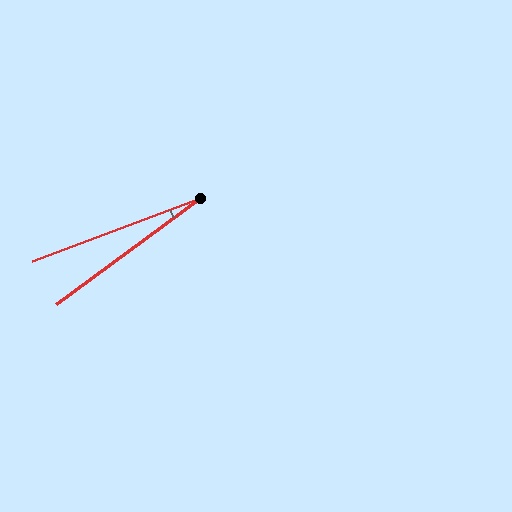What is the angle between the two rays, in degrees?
Approximately 16 degrees.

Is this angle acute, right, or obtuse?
It is acute.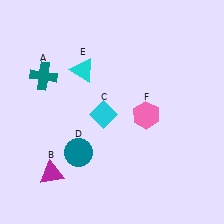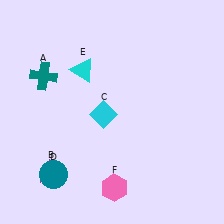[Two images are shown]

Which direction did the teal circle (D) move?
The teal circle (D) moved left.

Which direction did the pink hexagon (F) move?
The pink hexagon (F) moved down.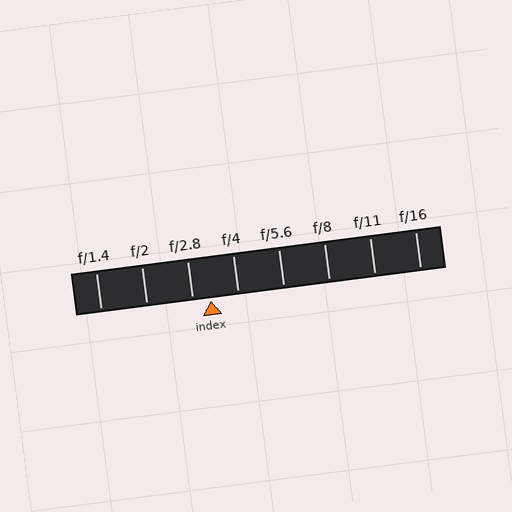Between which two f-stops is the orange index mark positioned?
The index mark is between f/2.8 and f/4.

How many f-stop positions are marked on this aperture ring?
There are 8 f-stop positions marked.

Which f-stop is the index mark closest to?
The index mark is closest to f/2.8.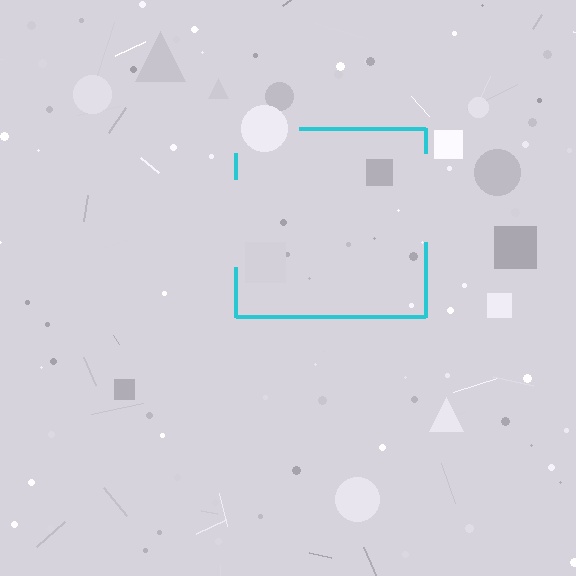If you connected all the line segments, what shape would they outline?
They would outline a square.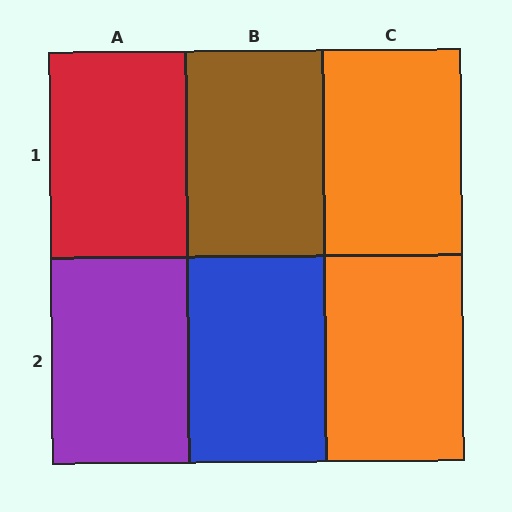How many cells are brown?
1 cell is brown.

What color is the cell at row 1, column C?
Orange.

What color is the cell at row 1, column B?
Brown.